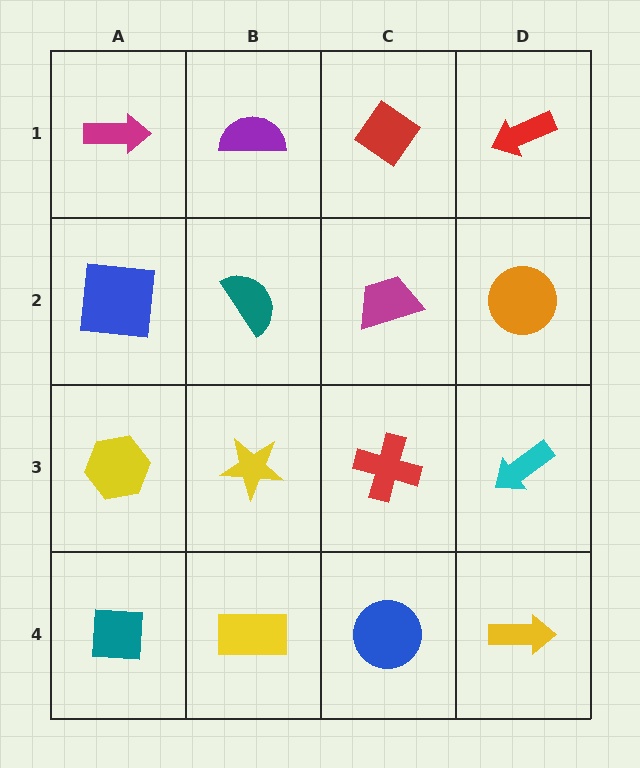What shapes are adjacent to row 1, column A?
A blue square (row 2, column A), a purple semicircle (row 1, column B).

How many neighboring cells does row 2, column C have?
4.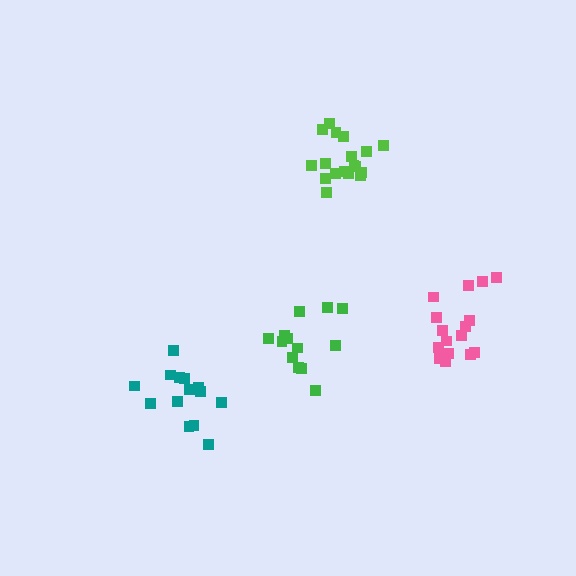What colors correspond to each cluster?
The clusters are colored: lime, teal, green, pink.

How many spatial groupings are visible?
There are 4 spatial groupings.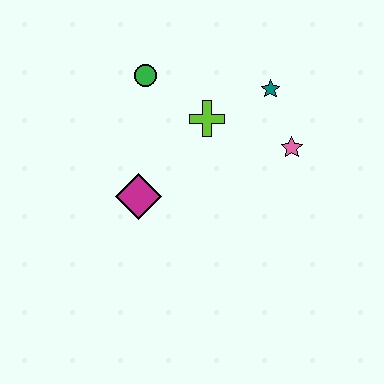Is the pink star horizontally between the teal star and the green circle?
No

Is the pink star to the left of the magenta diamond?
No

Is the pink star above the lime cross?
No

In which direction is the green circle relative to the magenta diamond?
The green circle is above the magenta diamond.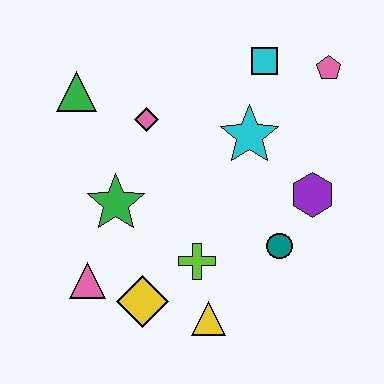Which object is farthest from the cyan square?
The pink triangle is farthest from the cyan square.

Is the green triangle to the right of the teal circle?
No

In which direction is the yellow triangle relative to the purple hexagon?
The yellow triangle is below the purple hexagon.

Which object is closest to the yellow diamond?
The pink triangle is closest to the yellow diamond.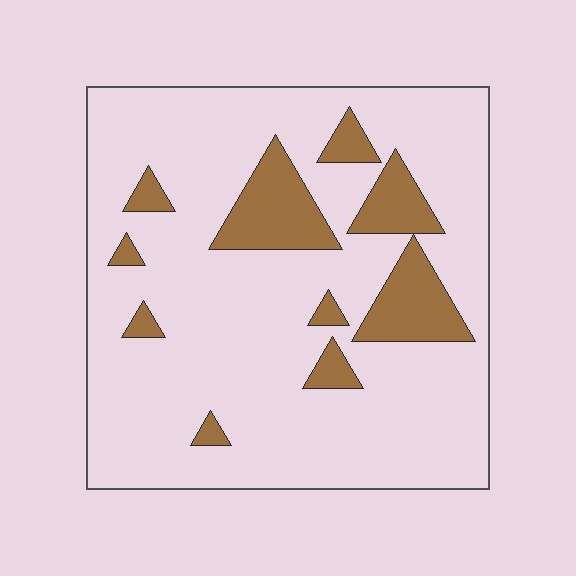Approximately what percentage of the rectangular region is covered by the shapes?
Approximately 15%.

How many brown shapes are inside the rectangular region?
10.